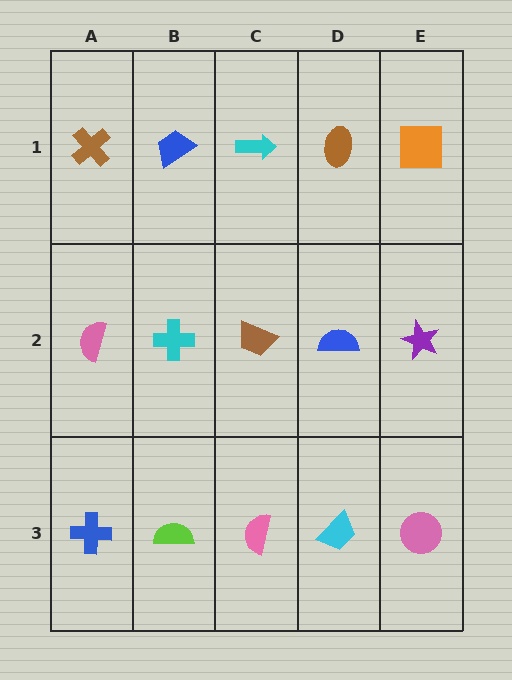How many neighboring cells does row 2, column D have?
4.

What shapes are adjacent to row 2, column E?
An orange square (row 1, column E), a pink circle (row 3, column E), a blue semicircle (row 2, column D).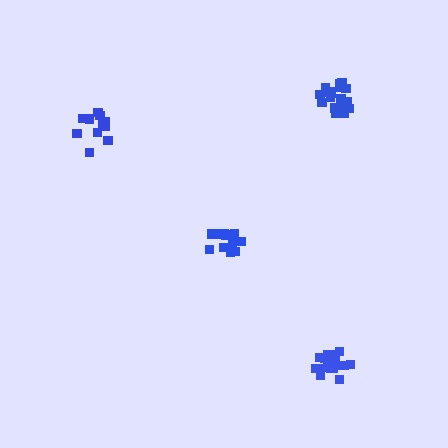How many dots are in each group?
Group 1: 17 dots, Group 2: 12 dots, Group 3: 14 dots, Group 4: 17 dots (60 total).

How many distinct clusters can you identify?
There are 4 distinct clusters.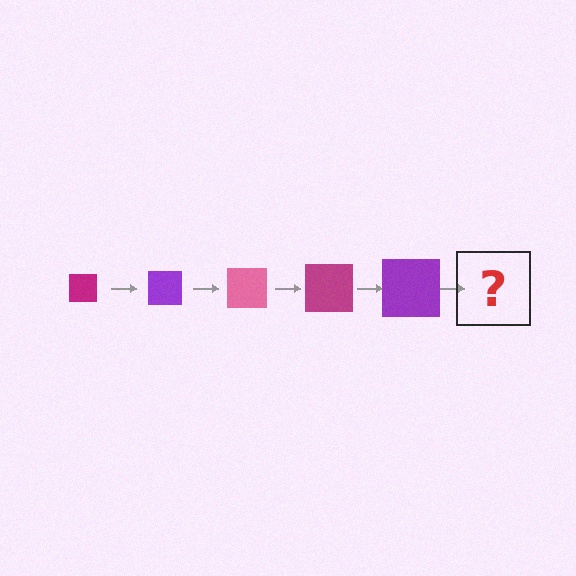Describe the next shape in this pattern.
It should be a pink square, larger than the previous one.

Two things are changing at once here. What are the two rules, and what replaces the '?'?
The two rules are that the square grows larger each step and the color cycles through magenta, purple, and pink. The '?' should be a pink square, larger than the previous one.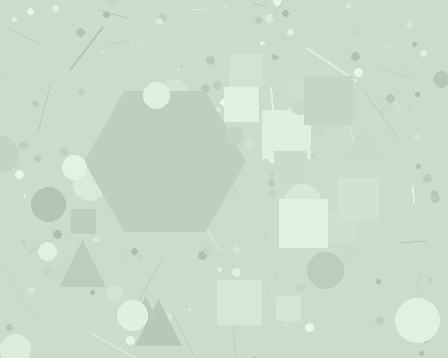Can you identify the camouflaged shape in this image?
The camouflaged shape is a hexagon.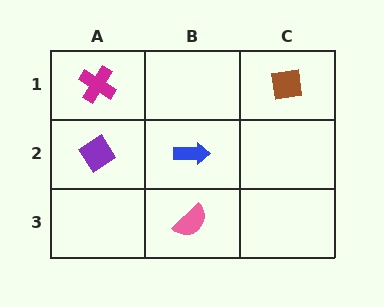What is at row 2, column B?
A blue arrow.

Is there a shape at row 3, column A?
No, that cell is empty.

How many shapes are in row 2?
2 shapes.